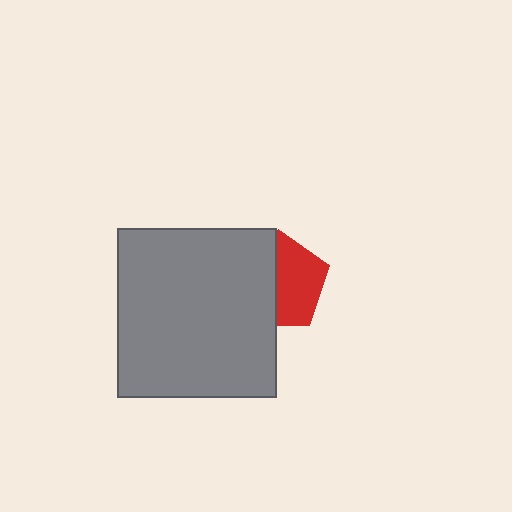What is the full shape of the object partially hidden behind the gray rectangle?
The partially hidden object is a red pentagon.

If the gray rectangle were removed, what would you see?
You would see the complete red pentagon.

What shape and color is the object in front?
The object in front is a gray rectangle.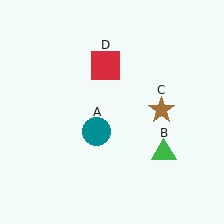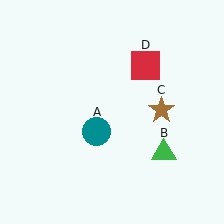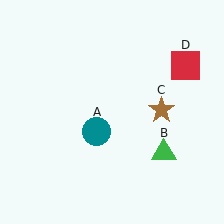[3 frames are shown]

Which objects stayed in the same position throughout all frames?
Teal circle (object A) and green triangle (object B) and brown star (object C) remained stationary.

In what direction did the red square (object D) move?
The red square (object D) moved right.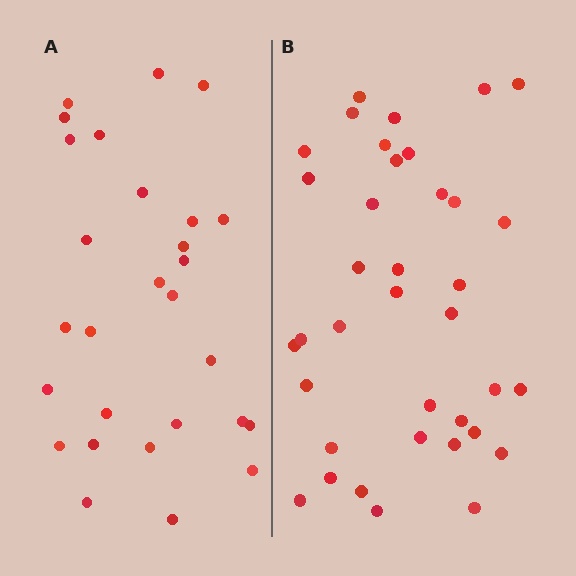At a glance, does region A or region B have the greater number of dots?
Region B (the right region) has more dots.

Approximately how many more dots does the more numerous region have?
Region B has roughly 8 or so more dots than region A.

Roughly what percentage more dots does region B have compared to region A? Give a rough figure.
About 30% more.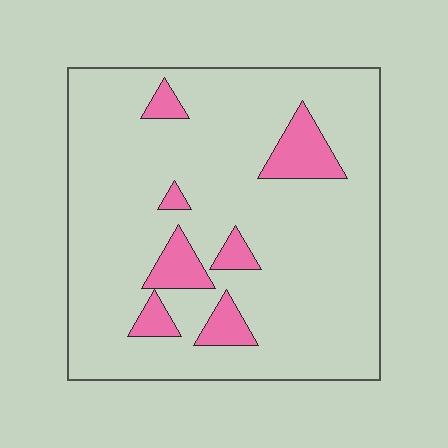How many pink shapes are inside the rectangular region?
7.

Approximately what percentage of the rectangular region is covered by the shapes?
Approximately 10%.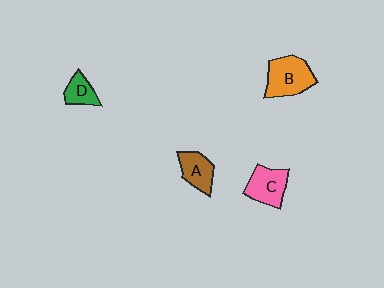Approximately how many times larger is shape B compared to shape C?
Approximately 1.2 times.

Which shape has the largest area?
Shape B (orange).